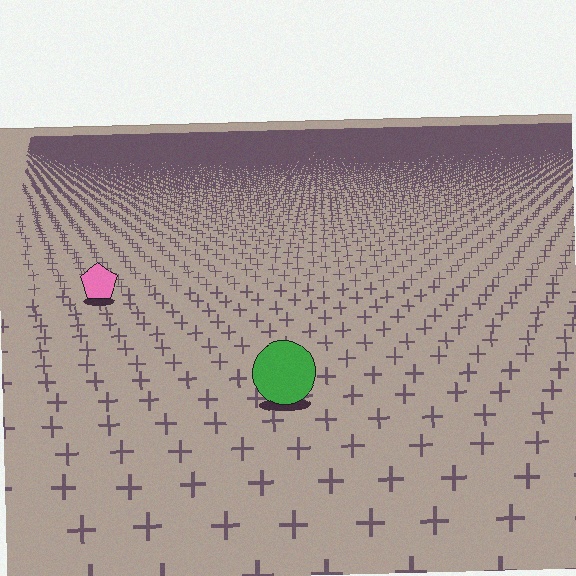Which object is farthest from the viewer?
The pink pentagon is farthest from the viewer. It appears smaller and the ground texture around it is denser.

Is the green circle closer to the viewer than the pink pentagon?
Yes. The green circle is closer — you can tell from the texture gradient: the ground texture is coarser near it.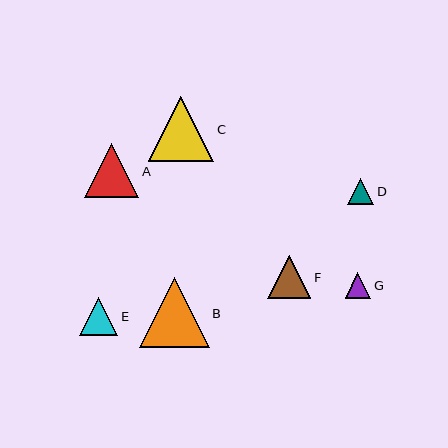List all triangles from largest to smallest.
From largest to smallest: B, C, A, F, E, D, G.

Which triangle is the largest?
Triangle B is the largest with a size of approximately 70 pixels.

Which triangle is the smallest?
Triangle G is the smallest with a size of approximately 25 pixels.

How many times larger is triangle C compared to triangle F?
Triangle C is approximately 1.5 times the size of triangle F.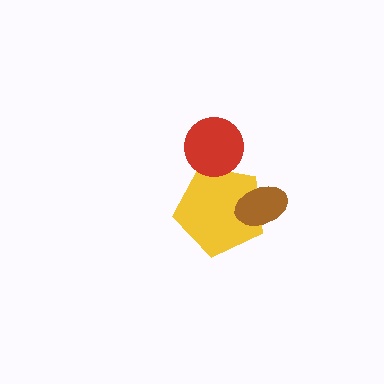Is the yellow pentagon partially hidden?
Yes, it is partially covered by another shape.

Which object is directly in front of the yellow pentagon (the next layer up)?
The brown ellipse is directly in front of the yellow pentagon.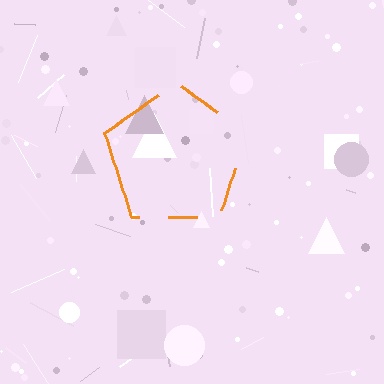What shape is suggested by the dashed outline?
The dashed outline suggests a pentagon.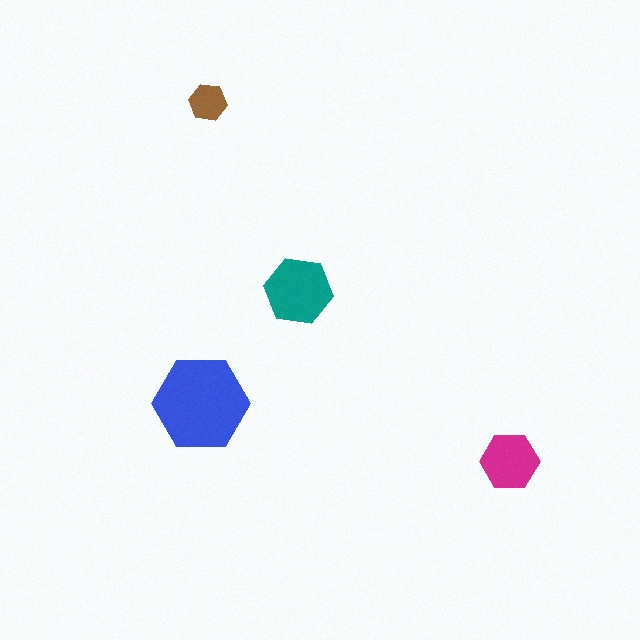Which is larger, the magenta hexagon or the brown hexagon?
The magenta one.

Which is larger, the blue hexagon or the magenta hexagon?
The blue one.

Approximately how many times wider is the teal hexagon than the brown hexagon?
About 2 times wider.